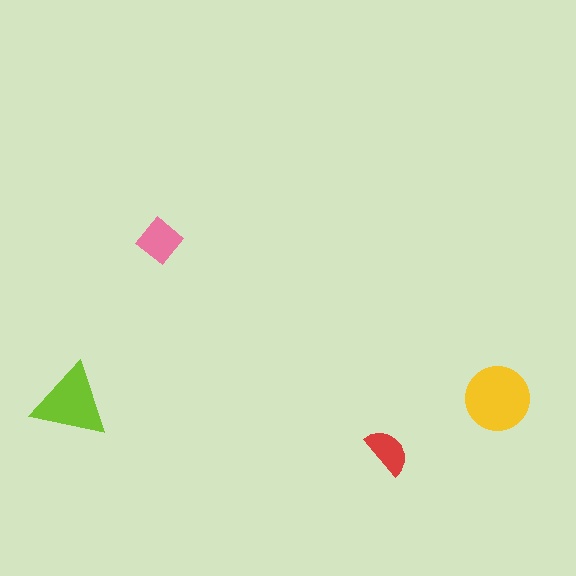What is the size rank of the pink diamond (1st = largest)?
3rd.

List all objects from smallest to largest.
The red semicircle, the pink diamond, the lime triangle, the yellow circle.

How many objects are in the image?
There are 4 objects in the image.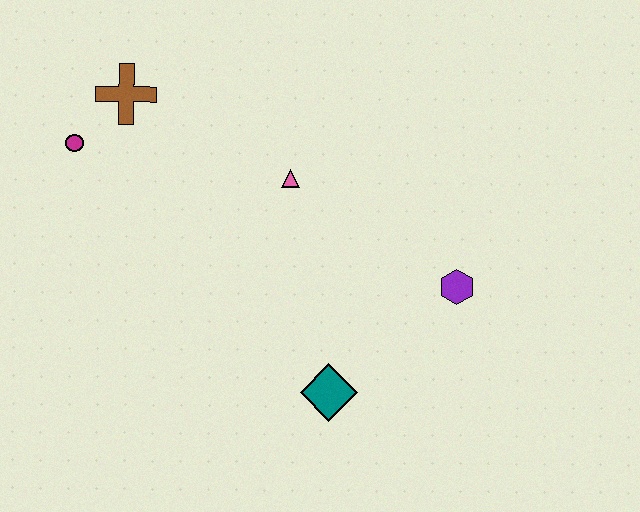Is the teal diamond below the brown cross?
Yes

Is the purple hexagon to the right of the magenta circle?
Yes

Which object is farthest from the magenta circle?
The purple hexagon is farthest from the magenta circle.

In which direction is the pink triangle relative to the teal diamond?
The pink triangle is above the teal diamond.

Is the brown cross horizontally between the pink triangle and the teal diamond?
No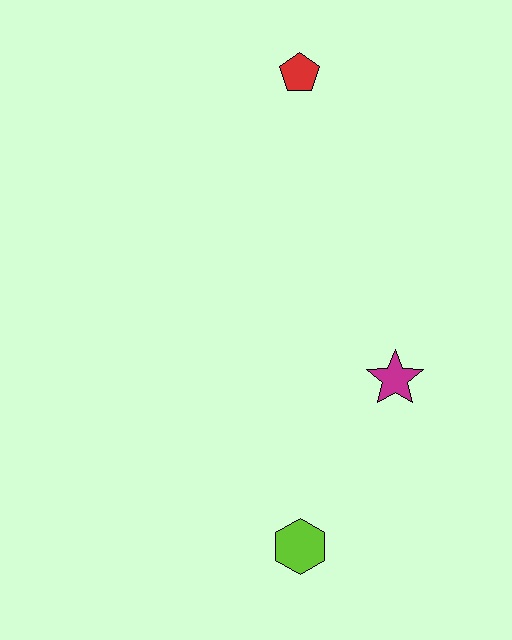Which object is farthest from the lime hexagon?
The red pentagon is farthest from the lime hexagon.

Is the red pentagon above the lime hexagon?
Yes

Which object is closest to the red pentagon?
The magenta star is closest to the red pentagon.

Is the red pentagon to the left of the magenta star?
Yes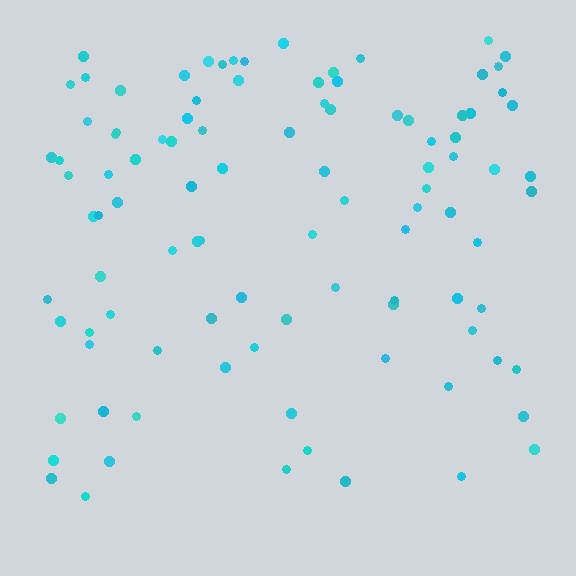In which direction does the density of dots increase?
From bottom to top, with the top side densest.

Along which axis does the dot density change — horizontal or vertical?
Vertical.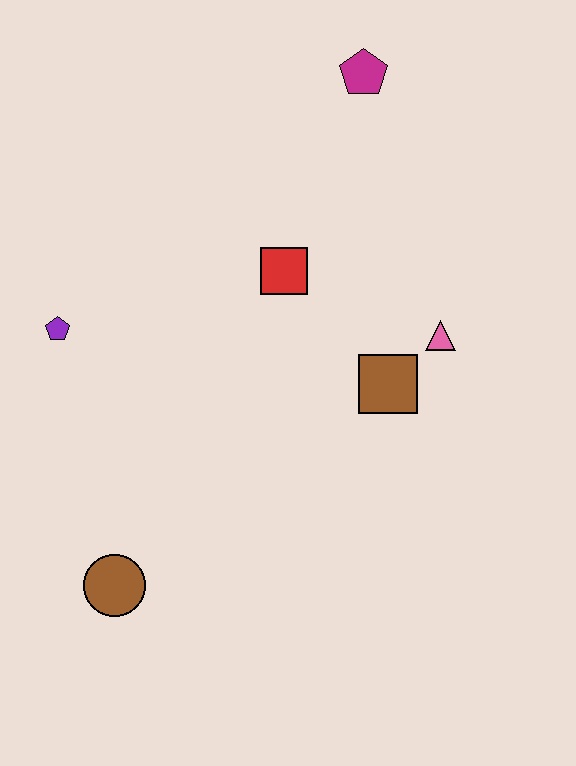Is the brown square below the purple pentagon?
Yes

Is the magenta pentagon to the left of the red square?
No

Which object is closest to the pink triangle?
The brown square is closest to the pink triangle.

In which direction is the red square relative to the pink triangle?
The red square is to the left of the pink triangle.